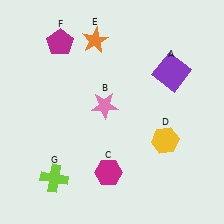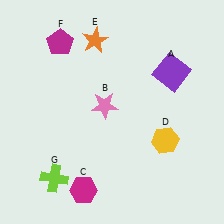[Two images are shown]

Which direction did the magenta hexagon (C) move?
The magenta hexagon (C) moved left.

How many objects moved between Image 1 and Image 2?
1 object moved between the two images.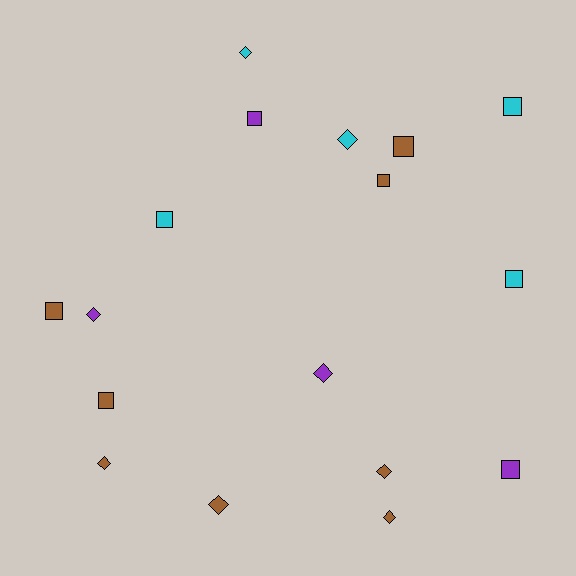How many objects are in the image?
There are 17 objects.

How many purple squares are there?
There are 2 purple squares.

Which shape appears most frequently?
Square, with 9 objects.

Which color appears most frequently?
Brown, with 8 objects.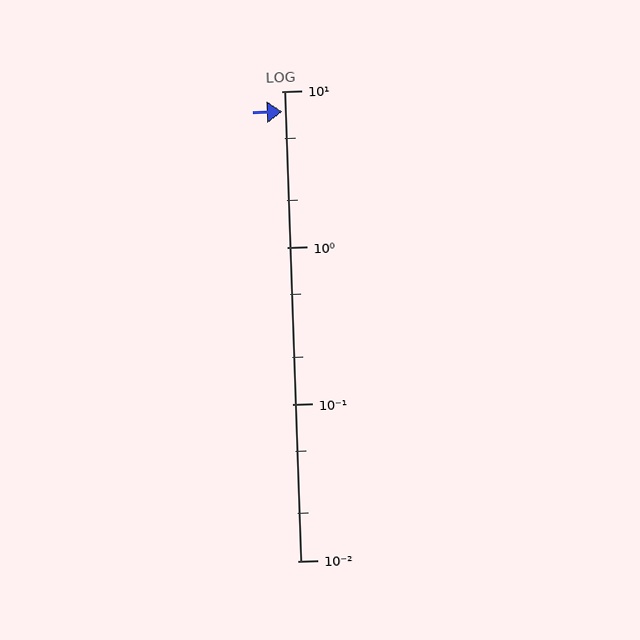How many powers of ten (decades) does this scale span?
The scale spans 3 decades, from 0.01 to 10.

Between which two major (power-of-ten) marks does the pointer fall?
The pointer is between 1 and 10.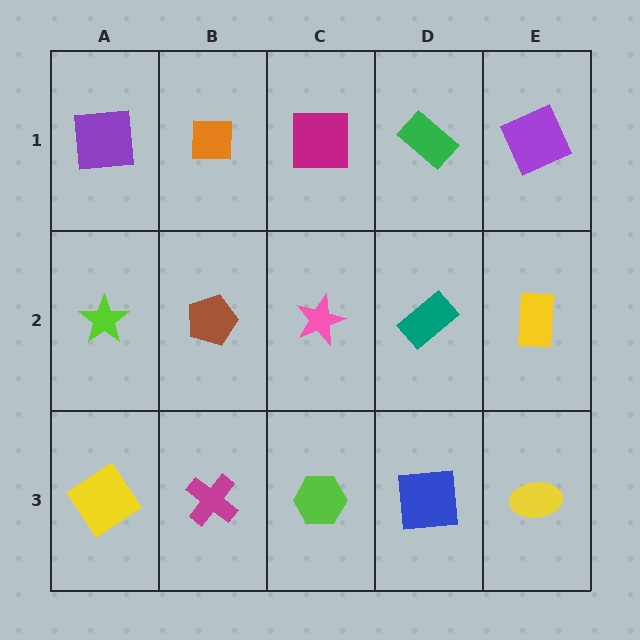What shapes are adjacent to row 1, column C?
A pink star (row 2, column C), an orange square (row 1, column B), a green rectangle (row 1, column D).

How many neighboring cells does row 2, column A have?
3.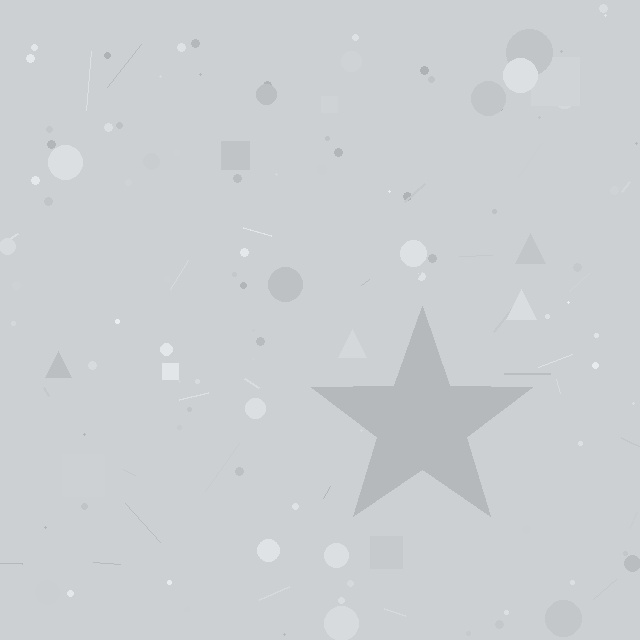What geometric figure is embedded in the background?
A star is embedded in the background.